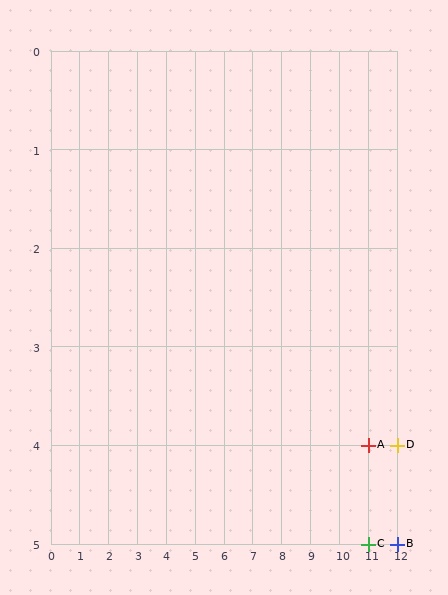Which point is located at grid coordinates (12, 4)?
Point D is at (12, 4).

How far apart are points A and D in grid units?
Points A and D are 1 column apart.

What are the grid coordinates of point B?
Point B is at grid coordinates (12, 5).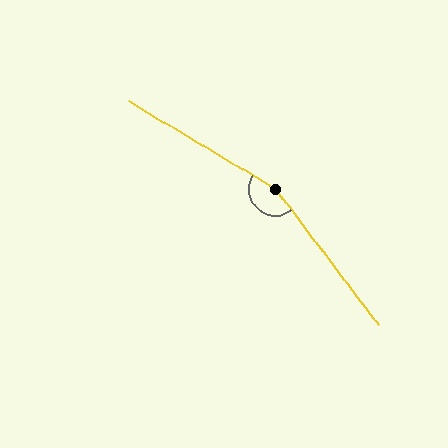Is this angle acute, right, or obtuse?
It is obtuse.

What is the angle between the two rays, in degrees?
Approximately 158 degrees.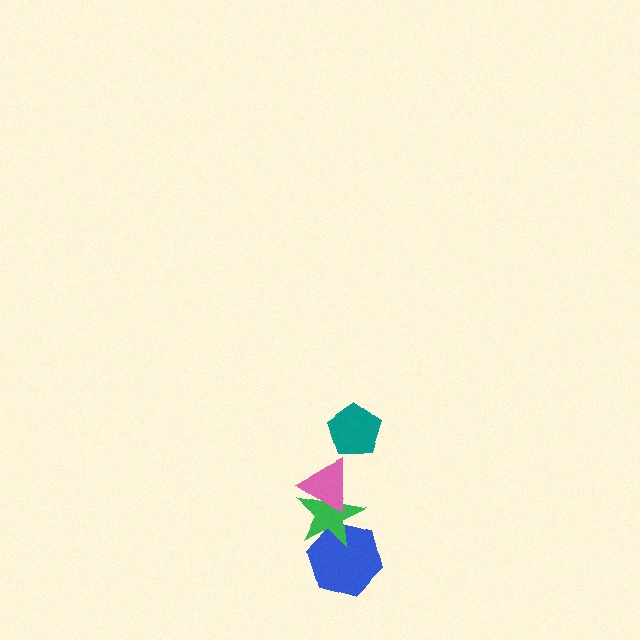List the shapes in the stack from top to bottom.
From top to bottom: the teal pentagon, the pink triangle, the green star, the blue hexagon.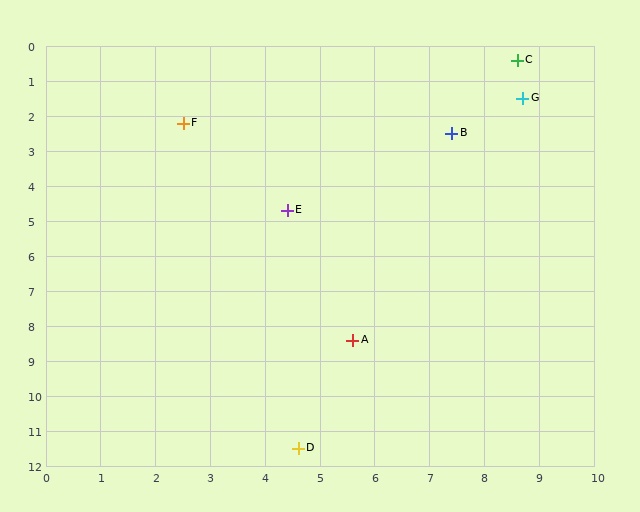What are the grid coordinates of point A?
Point A is at approximately (5.6, 8.4).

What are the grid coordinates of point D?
Point D is at approximately (4.6, 11.5).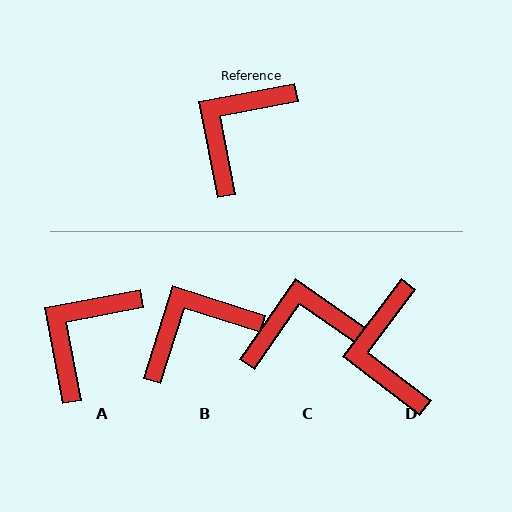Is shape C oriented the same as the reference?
No, it is off by about 46 degrees.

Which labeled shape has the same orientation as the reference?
A.